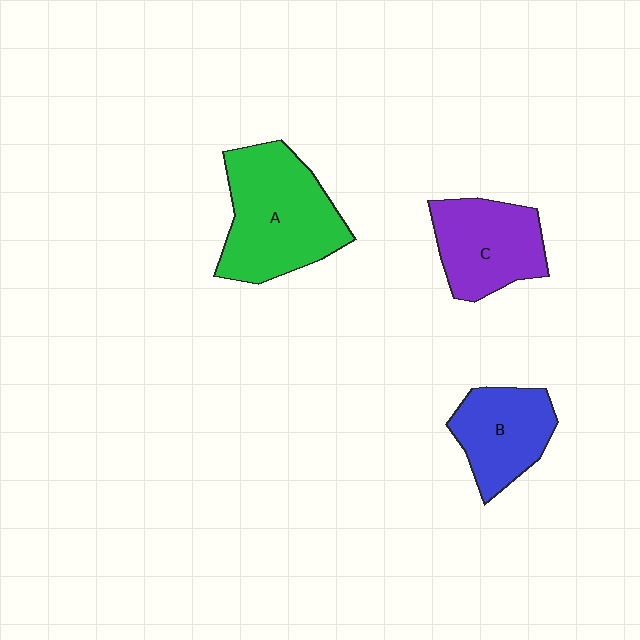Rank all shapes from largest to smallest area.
From largest to smallest: A (green), C (purple), B (blue).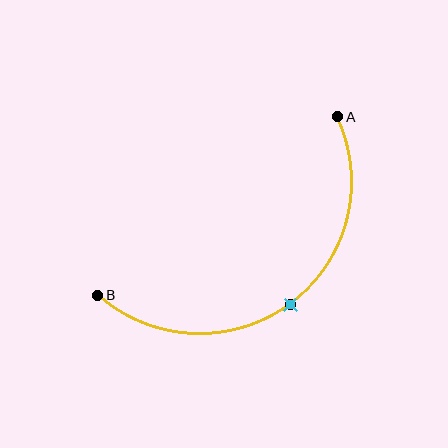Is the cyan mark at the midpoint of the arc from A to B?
Yes. The cyan mark lies on the arc at equal arc-length from both A and B — it is the arc midpoint.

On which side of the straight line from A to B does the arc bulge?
The arc bulges below and to the right of the straight line connecting A and B.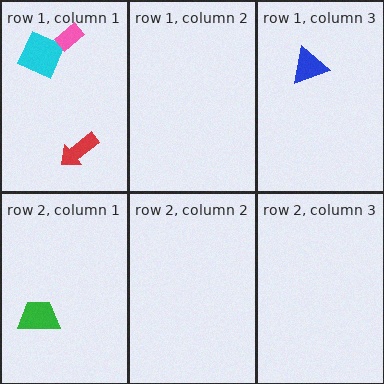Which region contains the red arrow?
The row 1, column 1 region.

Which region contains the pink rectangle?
The row 1, column 1 region.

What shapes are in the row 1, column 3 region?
The blue triangle.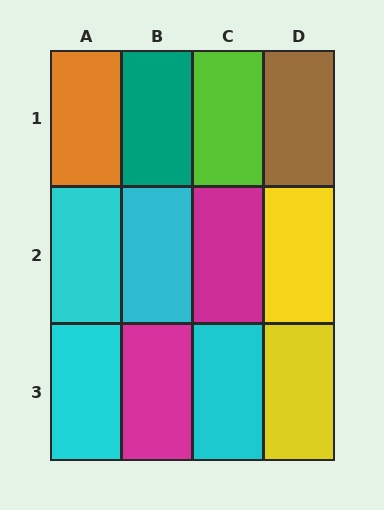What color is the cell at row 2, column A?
Cyan.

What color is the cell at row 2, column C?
Magenta.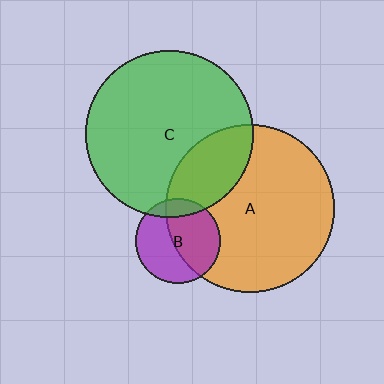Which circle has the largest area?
Circle A (orange).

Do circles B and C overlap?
Yes.